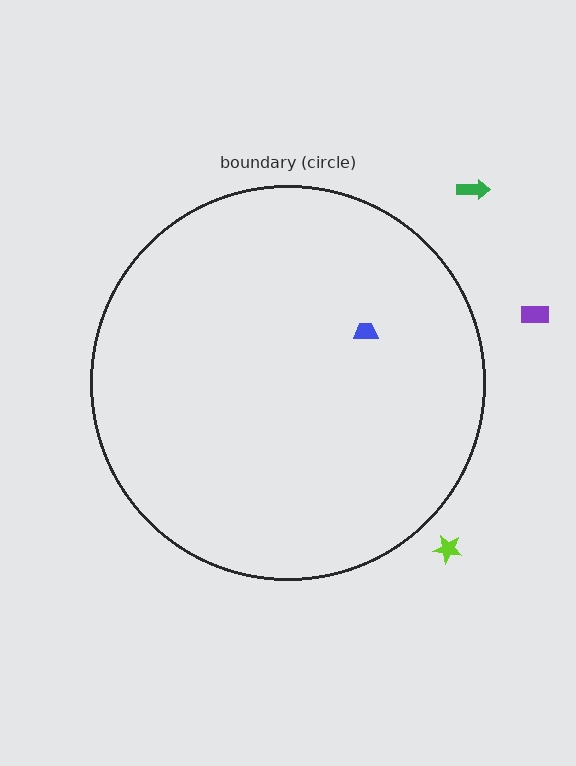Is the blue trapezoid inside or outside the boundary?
Inside.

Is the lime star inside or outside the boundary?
Outside.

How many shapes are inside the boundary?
1 inside, 3 outside.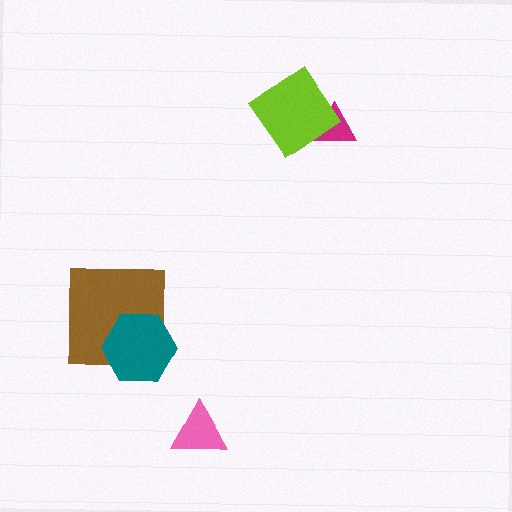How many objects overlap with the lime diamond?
1 object overlaps with the lime diamond.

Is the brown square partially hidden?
Yes, it is partially covered by another shape.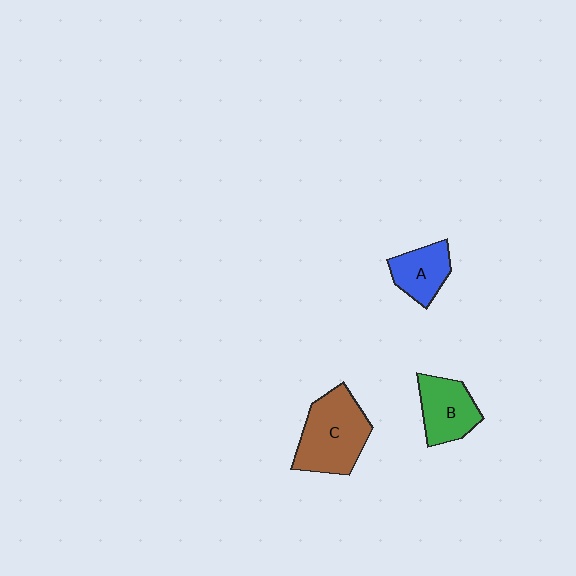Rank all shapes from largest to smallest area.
From largest to smallest: C (brown), B (green), A (blue).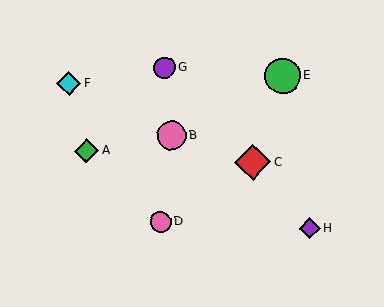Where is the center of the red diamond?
The center of the red diamond is at (253, 162).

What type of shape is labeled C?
Shape C is a red diamond.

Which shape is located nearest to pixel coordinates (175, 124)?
The pink circle (labeled B) at (171, 136) is nearest to that location.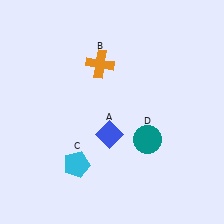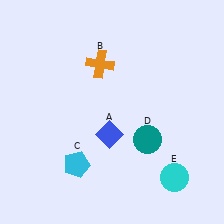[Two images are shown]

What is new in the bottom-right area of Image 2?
A cyan circle (E) was added in the bottom-right area of Image 2.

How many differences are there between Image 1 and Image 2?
There is 1 difference between the two images.